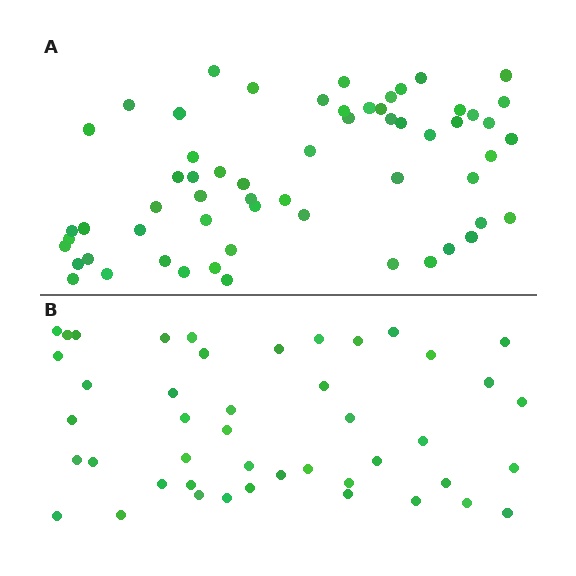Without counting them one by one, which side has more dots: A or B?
Region A (the top region) has more dots.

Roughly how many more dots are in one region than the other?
Region A has approximately 15 more dots than region B.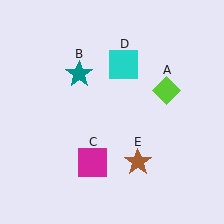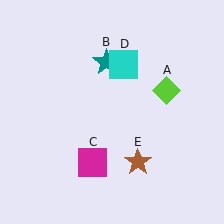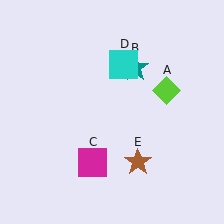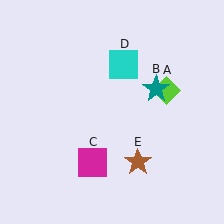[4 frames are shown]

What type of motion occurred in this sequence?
The teal star (object B) rotated clockwise around the center of the scene.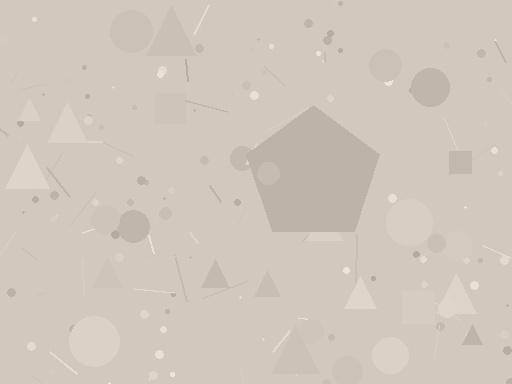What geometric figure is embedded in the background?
A pentagon is embedded in the background.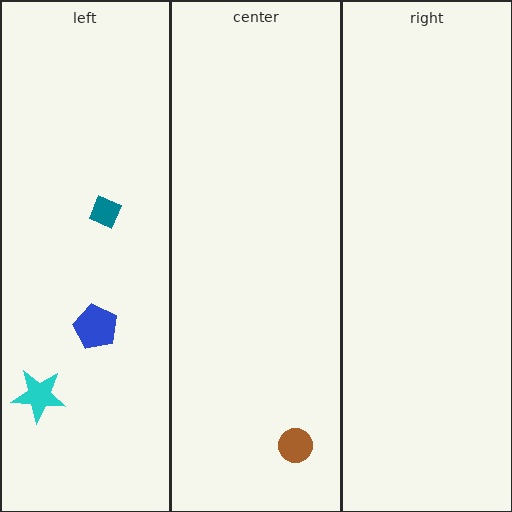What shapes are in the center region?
The brown circle.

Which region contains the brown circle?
The center region.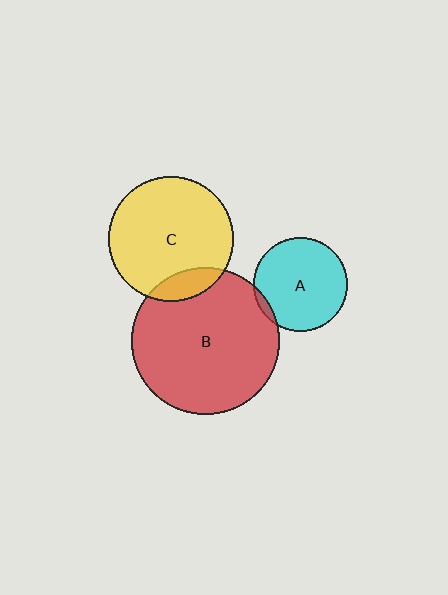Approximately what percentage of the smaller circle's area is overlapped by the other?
Approximately 15%.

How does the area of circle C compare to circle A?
Approximately 1.8 times.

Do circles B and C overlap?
Yes.